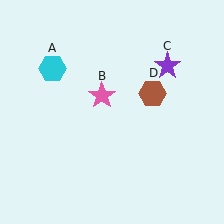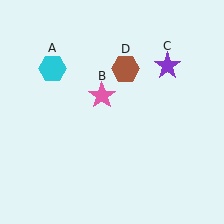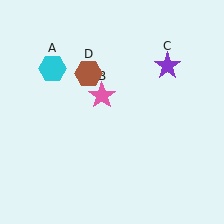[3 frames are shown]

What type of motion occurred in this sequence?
The brown hexagon (object D) rotated counterclockwise around the center of the scene.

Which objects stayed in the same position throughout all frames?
Cyan hexagon (object A) and pink star (object B) and purple star (object C) remained stationary.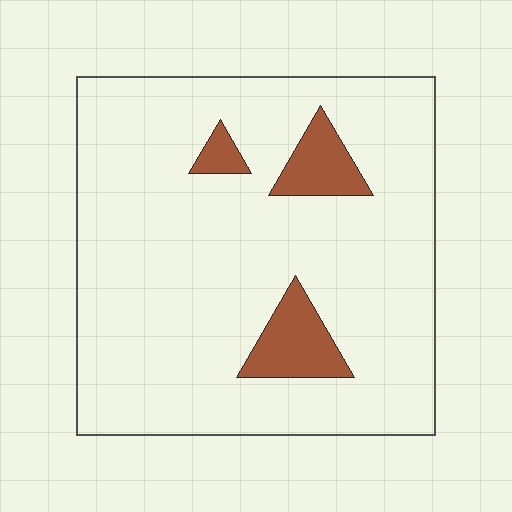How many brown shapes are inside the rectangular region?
3.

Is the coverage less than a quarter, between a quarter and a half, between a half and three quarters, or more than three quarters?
Less than a quarter.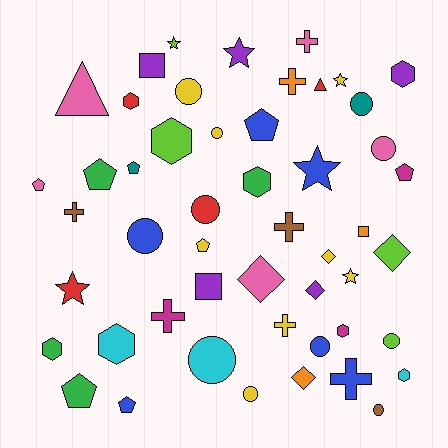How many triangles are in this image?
There are 2 triangles.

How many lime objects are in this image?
There are 4 lime objects.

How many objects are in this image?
There are 50 objects.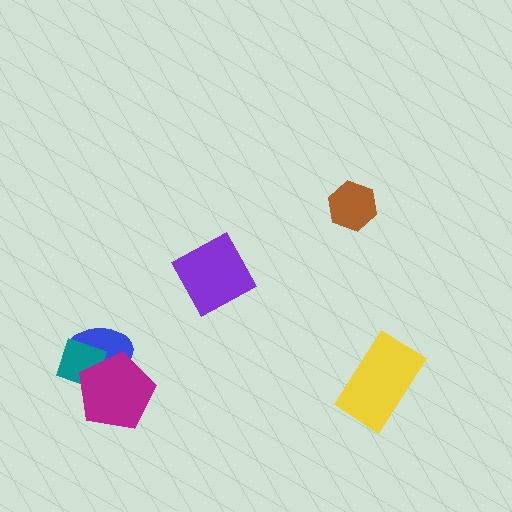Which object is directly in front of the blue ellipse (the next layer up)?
The teal diamond is directly in front of the blue ellipse.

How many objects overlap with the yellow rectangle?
0 objects overlap with the yellow rectangle.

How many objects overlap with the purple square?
0 objects overlap with the purple square.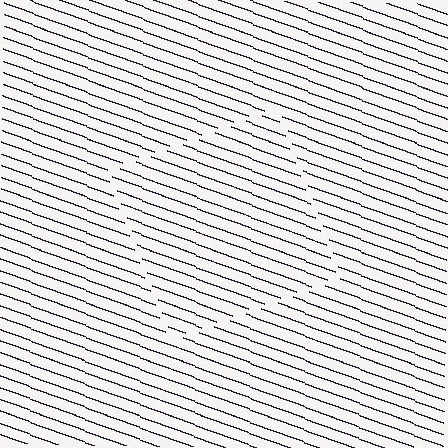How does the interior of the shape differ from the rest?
The interior of the shape contains the same grating, shifted by half a period — the contour is defined by the phase discontinuity where line-ends from the inner and outer gratings abut.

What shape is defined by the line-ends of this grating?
An illusory square. The interior of the shape contains the same grating, shifted by half a period — the contour is defined by the phase discontinuity where line-ends from the inner and outer gratings abut.